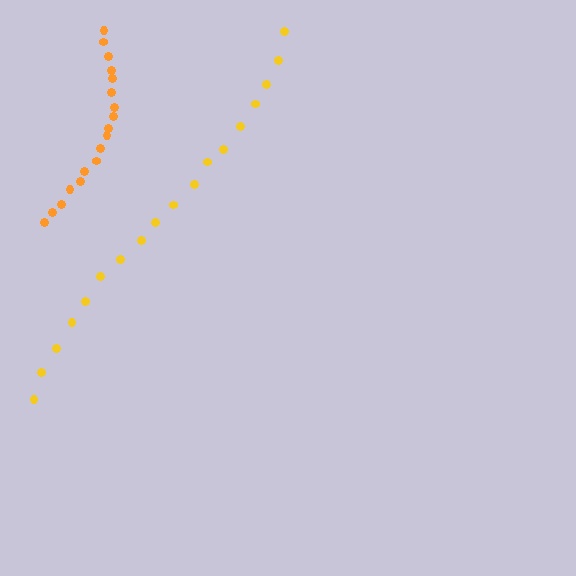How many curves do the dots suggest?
There are 2 distinct paths.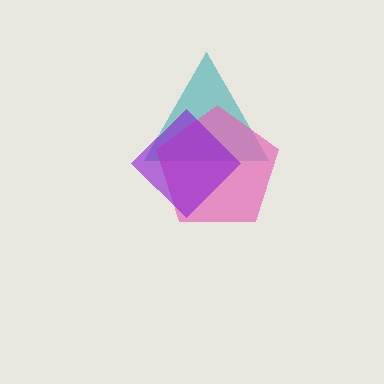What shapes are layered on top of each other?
The layered shapes are: a teal triangle, a pink pentagon, a purple diamond.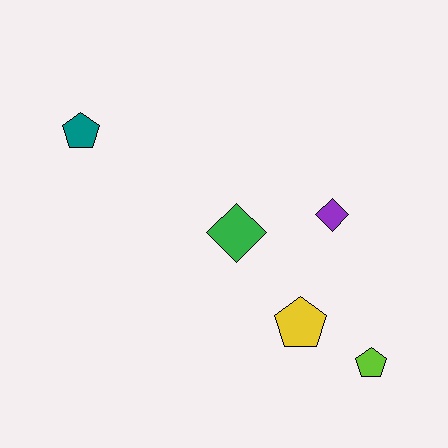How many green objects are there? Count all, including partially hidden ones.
There is 1 green object.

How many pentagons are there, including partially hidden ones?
There are 3 pentagons.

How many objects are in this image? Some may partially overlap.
There are 5 objects.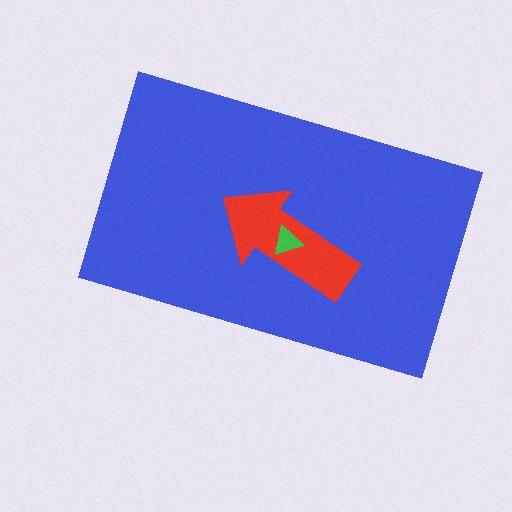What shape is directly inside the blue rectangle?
The red arrow.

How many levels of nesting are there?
3.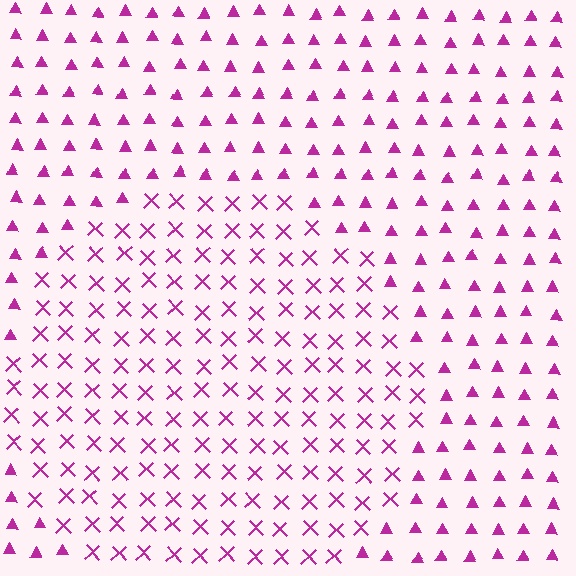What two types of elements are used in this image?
The image uses X marks inside the circle region and triangles outside it.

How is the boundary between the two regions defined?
The boundary is defined by a change in element shape: X marks inside vs. triangles outside. All elements share the same color and spacing.